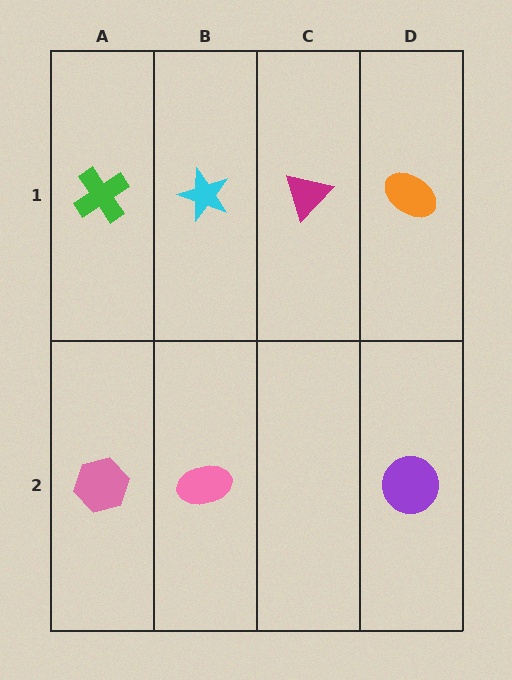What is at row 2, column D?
A purple circle.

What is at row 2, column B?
A pink ellipse.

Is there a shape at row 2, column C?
No, that cell is empty.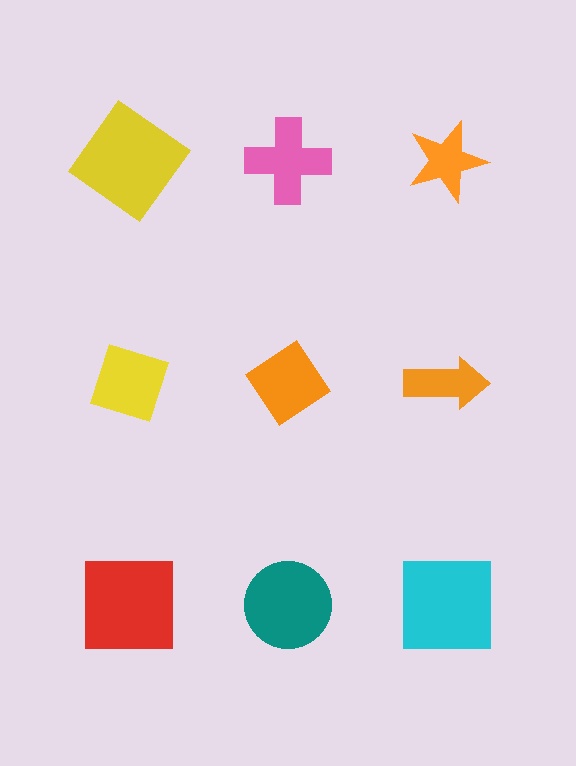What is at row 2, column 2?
An orange diamond.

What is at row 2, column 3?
An orange arrow.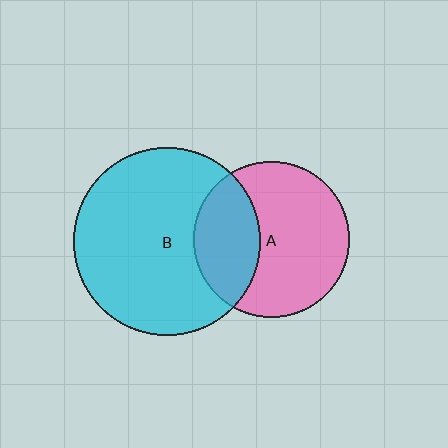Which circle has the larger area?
Circle B (cyan).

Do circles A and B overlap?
Yes.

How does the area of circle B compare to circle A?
Approximately 1.4 times.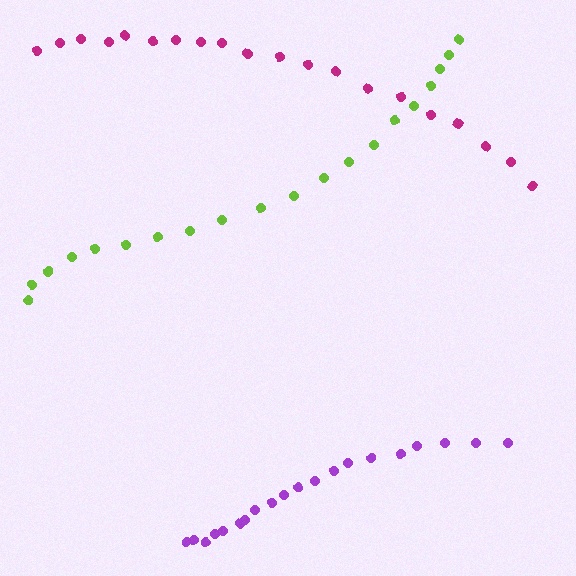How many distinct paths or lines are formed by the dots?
There are 3 distinct paths.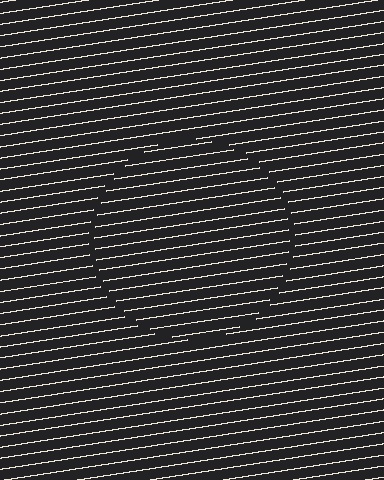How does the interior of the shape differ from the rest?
The interior of the shape contains the same grating, shifted by half a period — the contour is defined by the phase discontinuity where line-ends from the inner and outer gratings abut.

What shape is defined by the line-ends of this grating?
An illusory circle. The interior of the shape contains the same grating, shifted by half a period — the contour is defined by the phase discontinuity where line-ends from the inner and outer gratings abut.